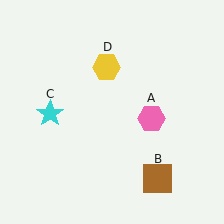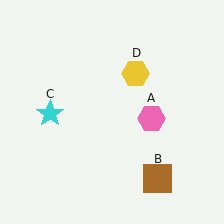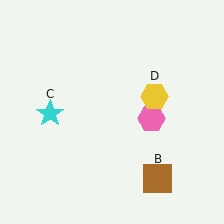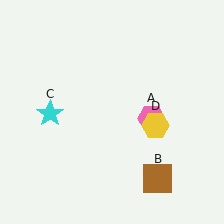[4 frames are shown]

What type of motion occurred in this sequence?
The yellow hexagon (object D) rotated clockwise around the center of the scene.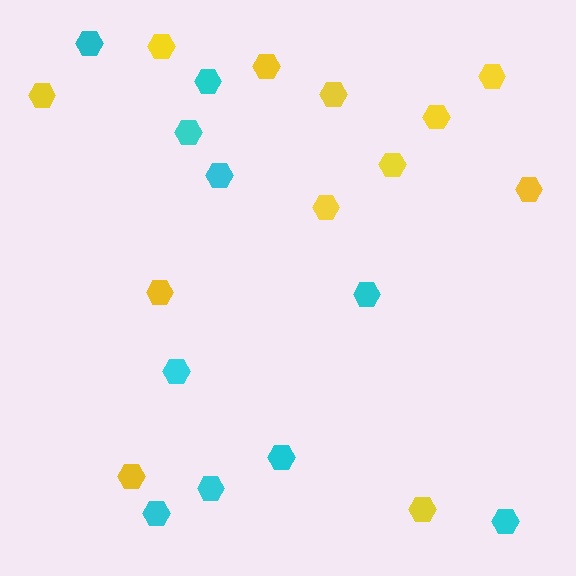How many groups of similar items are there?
There are 2 groups: one group of cyan hexagons (10) and one group of yellow hexagons (12).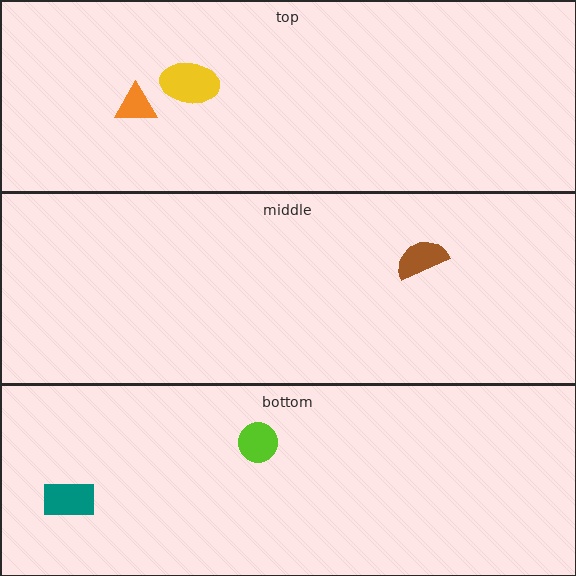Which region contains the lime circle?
The bottom region.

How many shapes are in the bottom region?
2.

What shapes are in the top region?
The orange triangle, the yellow ellipse.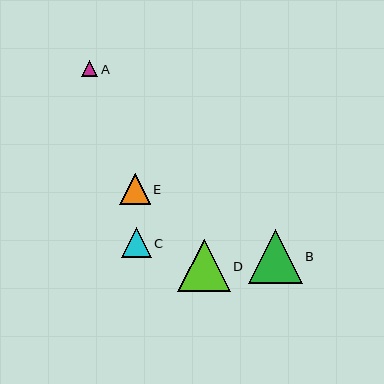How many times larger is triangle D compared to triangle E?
Triangle D is approximately 1.7 times the size of triangle E.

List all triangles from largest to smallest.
From largest to smallest: B, D, E, C, A.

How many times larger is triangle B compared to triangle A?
Triangle B is approximately 3.3 times the size of triangle A.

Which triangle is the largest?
Triangle B is the largest with a size of approximately 54 pixels.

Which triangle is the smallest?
Triangle A is the smallest with a size of approximately 16 pixels.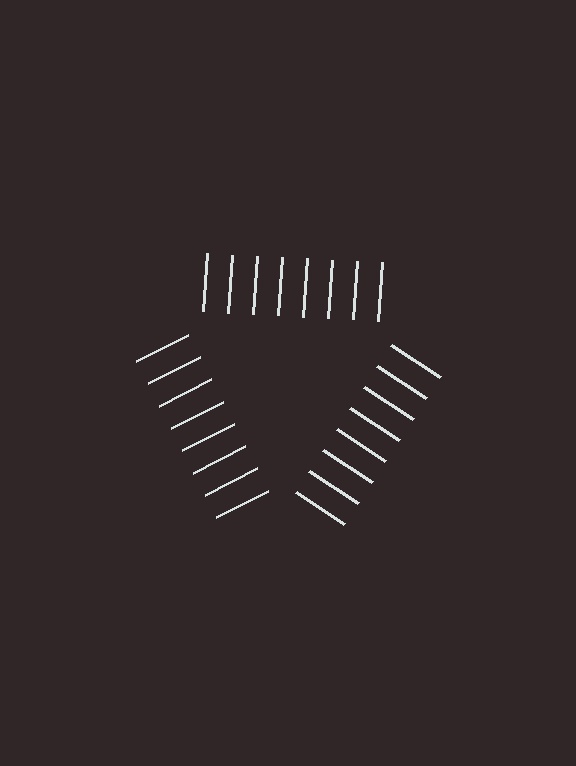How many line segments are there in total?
24 — 8 along each of the 3 edges.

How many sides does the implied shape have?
3 sides — the line-ends trace a triangle.